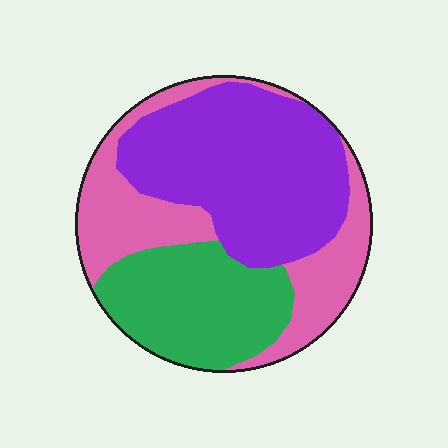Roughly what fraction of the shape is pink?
Pink covers about 30% of the shape.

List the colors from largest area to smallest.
From largest to smallest: purple, pink, green.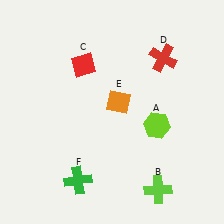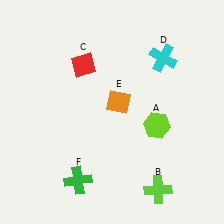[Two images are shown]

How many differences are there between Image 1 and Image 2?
There is 1 difference between the two images.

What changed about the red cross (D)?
In Image 1, D is red. In Image 2, it changed to cyan.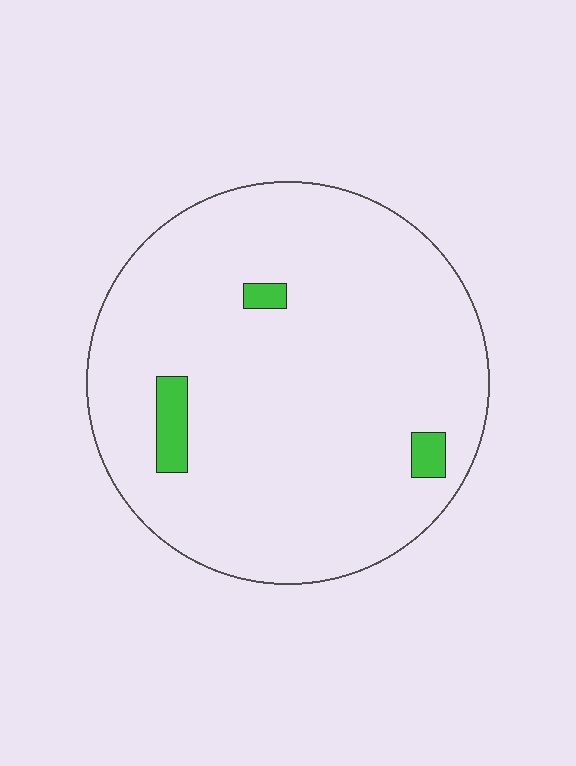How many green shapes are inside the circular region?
3.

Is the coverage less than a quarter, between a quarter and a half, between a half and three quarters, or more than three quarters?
Less than a quarter.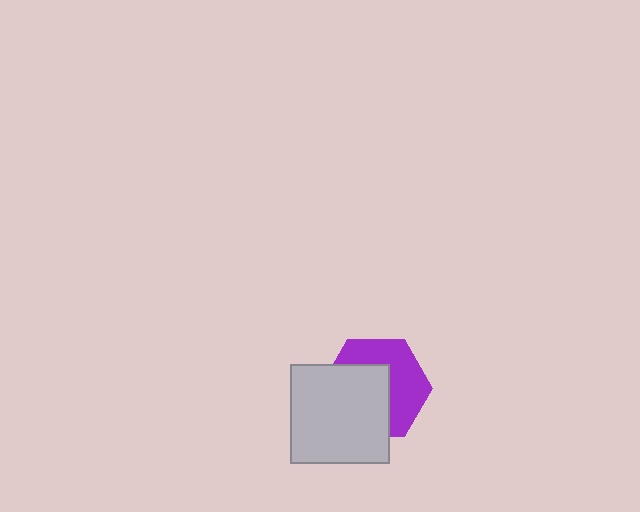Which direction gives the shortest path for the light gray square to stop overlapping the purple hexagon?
Moving toward the lower-left gives the shortest separation.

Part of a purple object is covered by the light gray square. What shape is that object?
It is a hexagon.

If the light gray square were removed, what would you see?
You would see the complete purple hexagon.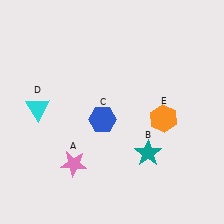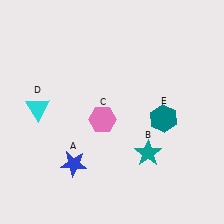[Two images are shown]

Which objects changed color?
A changed from pink to blue. C changed from blue to pink. E changed from orange to teal.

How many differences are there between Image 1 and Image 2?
There are 3 differences between the two images.